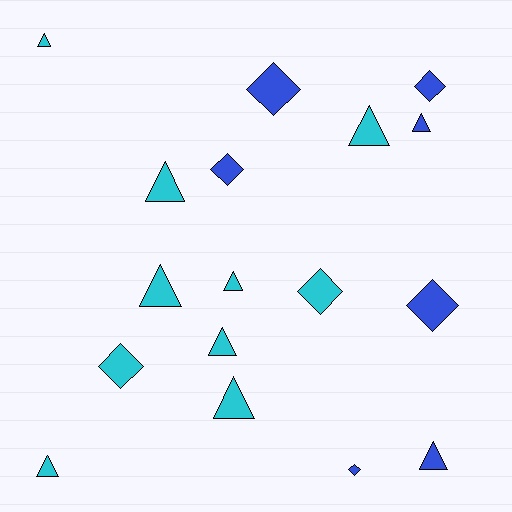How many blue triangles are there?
There are 2 blue triangles.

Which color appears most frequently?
Cyan, with 10 objects.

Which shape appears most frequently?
Triangle, with 10 objects.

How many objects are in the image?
There are 17 objects.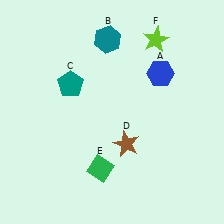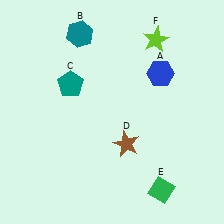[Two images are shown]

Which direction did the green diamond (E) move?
The green diamond (E) moved right.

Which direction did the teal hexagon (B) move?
The teal hexagon (B) moved left.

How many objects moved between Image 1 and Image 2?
2 objects moved between the two images.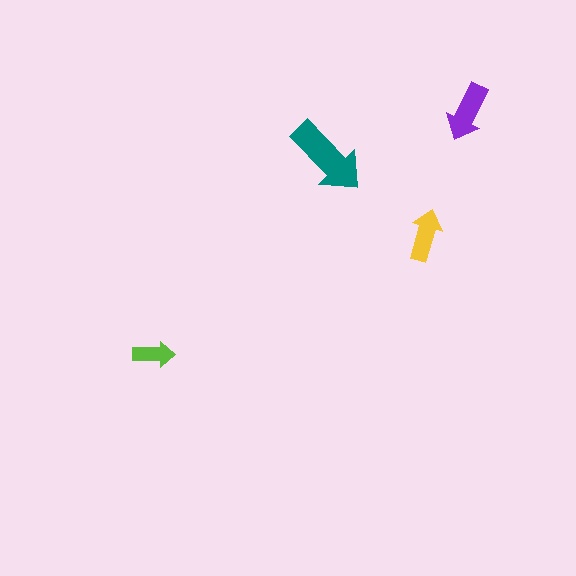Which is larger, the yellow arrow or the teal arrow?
The teal one.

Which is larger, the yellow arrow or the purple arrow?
The purple one.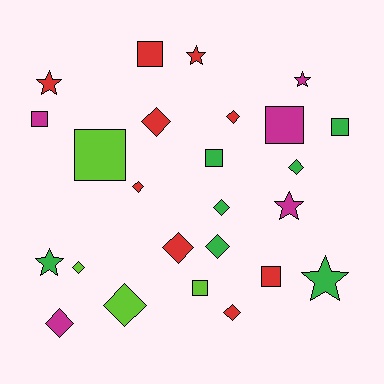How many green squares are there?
There are 2 green squares.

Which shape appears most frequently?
Diamond, with 11 objects.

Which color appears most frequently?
Red, with 9 objects.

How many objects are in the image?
There are 25 objects.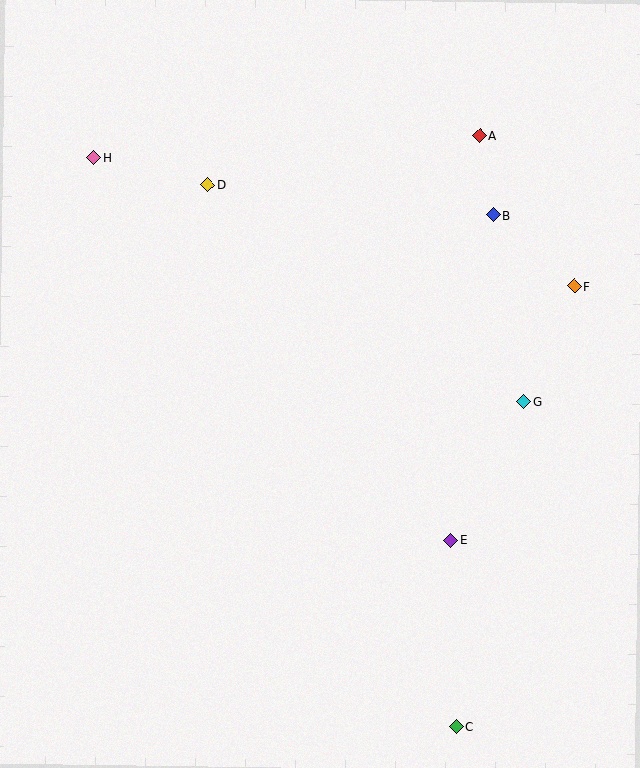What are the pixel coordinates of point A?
Point A is at (480, 136).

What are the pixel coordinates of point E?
Point E is at (451, 540).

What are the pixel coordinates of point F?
Point F is at (575, 286).